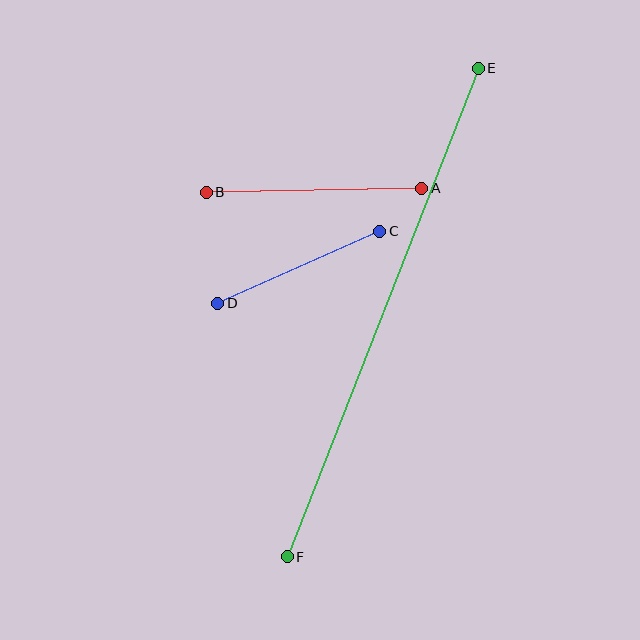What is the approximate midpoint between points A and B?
The midpoint is at approximately (314, 190) pixels.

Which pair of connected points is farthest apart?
Points E and F are farthest apart.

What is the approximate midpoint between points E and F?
The midpoint is at approximately (383, 312) pixels.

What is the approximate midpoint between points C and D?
The midpoint is at approximately (299, 267) pixels.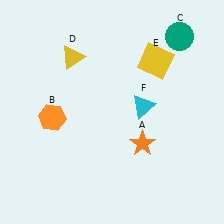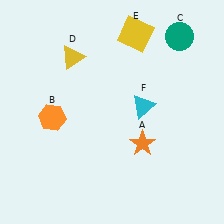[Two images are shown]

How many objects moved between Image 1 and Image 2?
1 object moved between the two images.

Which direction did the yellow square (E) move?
The yellow square (E) moved up.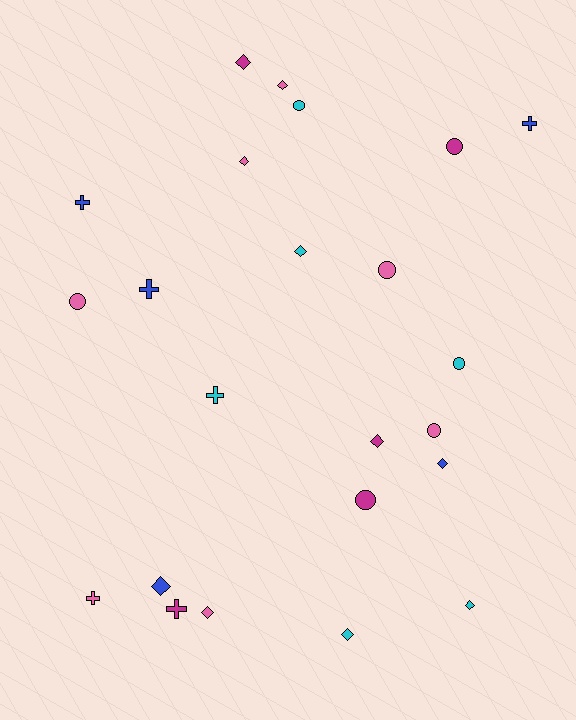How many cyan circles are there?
There are 2 cyan circles.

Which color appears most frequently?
Pink, with 7 objects.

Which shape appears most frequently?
Diamond, with 10 objects.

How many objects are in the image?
There are 23 objects.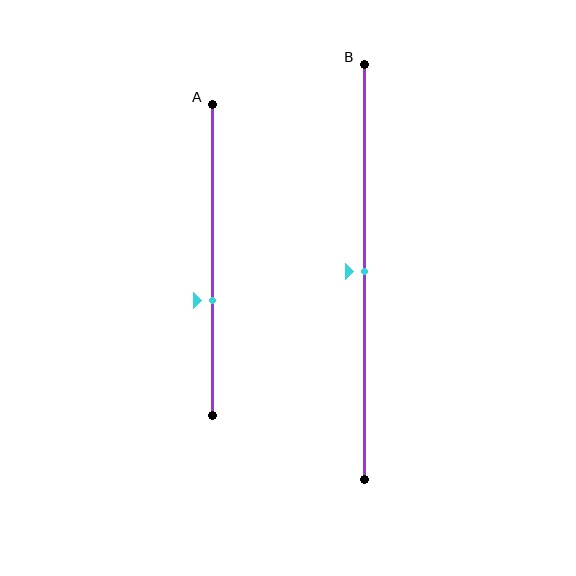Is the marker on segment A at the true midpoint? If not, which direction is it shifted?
No, the marker on segment A is shifted downward by about 13% of the segment length.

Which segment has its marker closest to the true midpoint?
Segment B has its marker closest to the true midpoint.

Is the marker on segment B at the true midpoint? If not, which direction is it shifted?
Yes, the marker on segment B is at the true midpoint.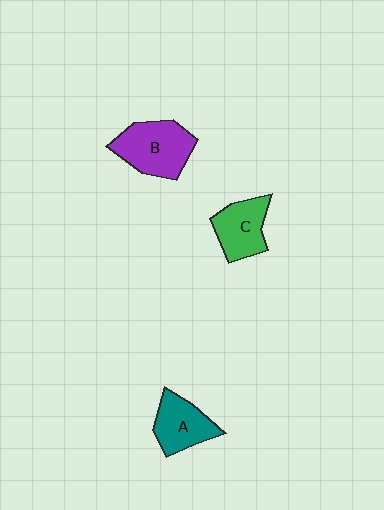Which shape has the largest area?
Shape B (purple).